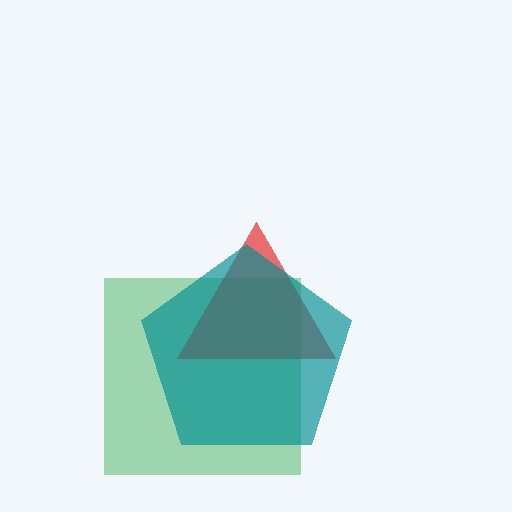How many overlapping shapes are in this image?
There are 3 overlapping shapes in the image.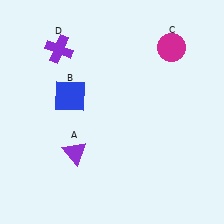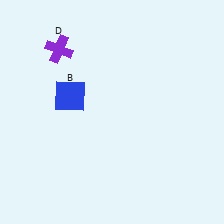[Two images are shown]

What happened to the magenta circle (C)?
The magenta circle (C) was removed in Image 2. It was in the top-right area of Image 1.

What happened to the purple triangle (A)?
The purple triangle (A) was removed in Image 2. It was in the bottom-left area of Image 1.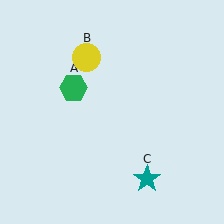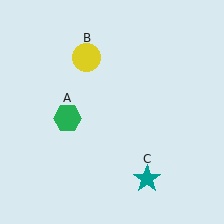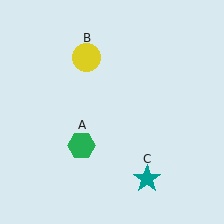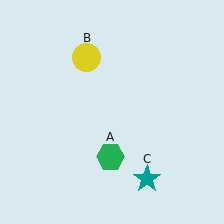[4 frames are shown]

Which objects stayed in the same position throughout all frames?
Yellow circle (object B) and teal star (object C) remained stationary.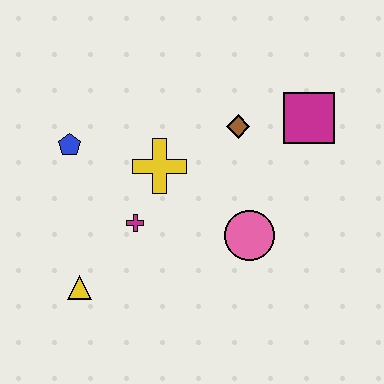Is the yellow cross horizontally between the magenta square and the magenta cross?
Yes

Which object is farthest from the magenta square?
The yellow triangle is farthest from the magenta square.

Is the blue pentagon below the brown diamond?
Yes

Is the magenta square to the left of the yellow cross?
No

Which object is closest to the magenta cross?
The yellow cross is closest to the magenta cross.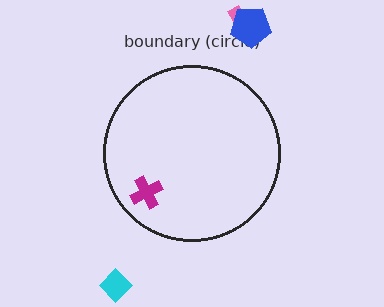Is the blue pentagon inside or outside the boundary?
Outside.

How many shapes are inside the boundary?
1 inside, 3 outside.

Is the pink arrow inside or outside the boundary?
Outside.